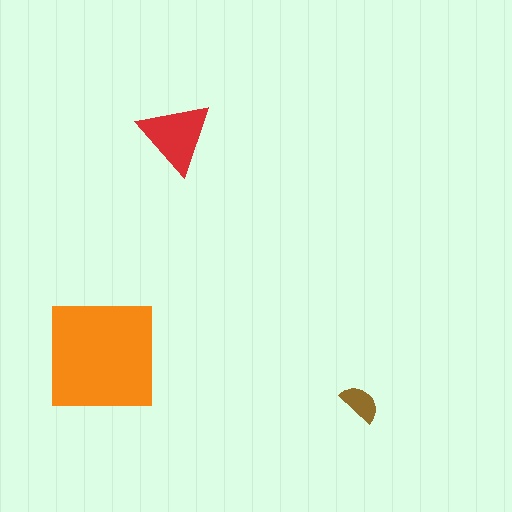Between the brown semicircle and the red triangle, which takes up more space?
The red triangle.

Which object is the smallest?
The brown semicircle.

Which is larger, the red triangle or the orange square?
The orange square.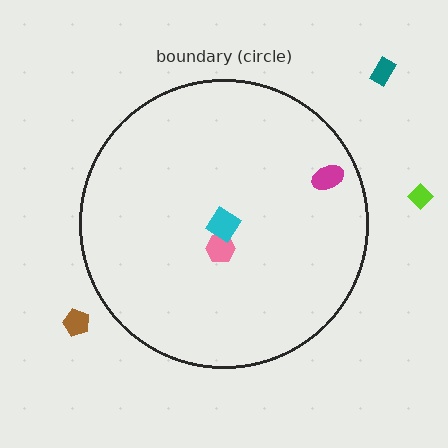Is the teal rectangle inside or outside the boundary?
Outside.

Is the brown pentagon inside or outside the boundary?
Outside.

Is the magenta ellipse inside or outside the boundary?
Inside.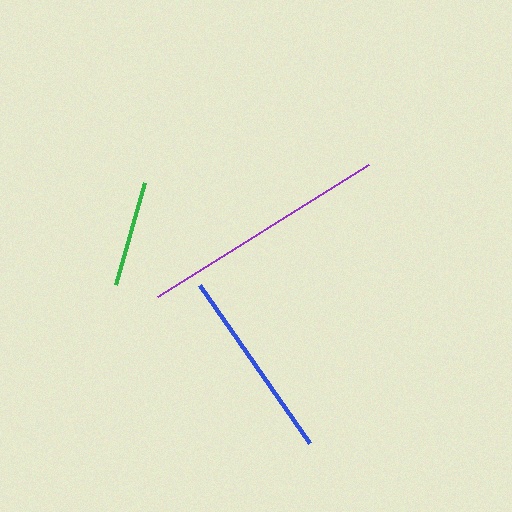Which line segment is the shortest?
The green line is the shortest at approximately 106 pixels.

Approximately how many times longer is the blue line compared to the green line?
The blue line is approximately 1.8 times the length of the green line.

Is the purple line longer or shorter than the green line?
The purple line is longer than the green line.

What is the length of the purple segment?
The purple segment is approximately 249 pixels long.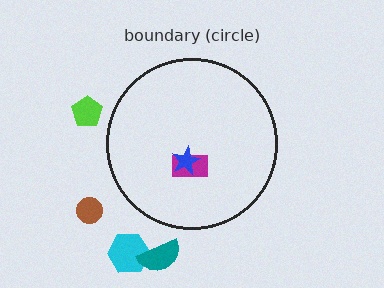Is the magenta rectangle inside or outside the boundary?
Inside.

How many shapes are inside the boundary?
2 inside, 4 outside.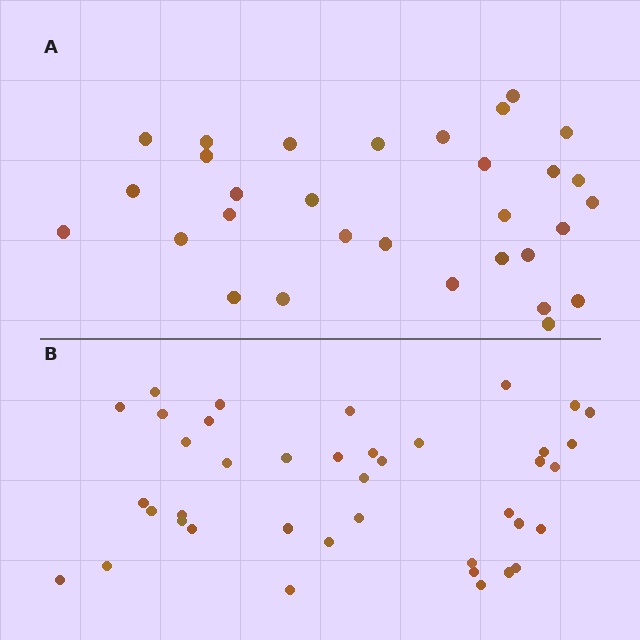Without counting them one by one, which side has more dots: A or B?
Region B (the bottom region) has more dots.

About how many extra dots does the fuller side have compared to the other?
Region B has roughly 8 or so more dots than region A.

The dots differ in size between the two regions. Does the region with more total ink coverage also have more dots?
No. Region A has more total ink coverage because its dots are larger, but region B actually contains more individual dots. Total area can be misleading — the number of items is what matters here.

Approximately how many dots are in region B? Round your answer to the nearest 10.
About 40 dots.